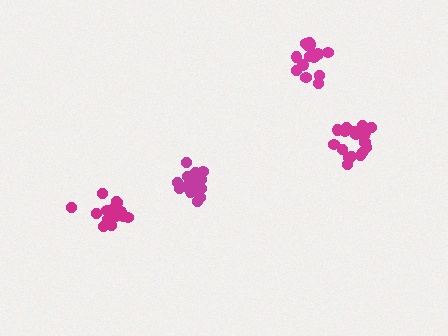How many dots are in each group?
Group 1: 19 dots, Group 2: 19 dots, Group 3: 16 dots, Group 4: 14 dots (68 total).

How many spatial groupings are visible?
There are 4 spatial groupings.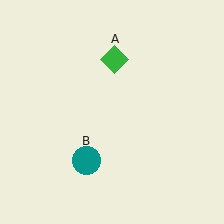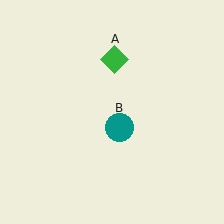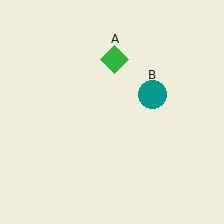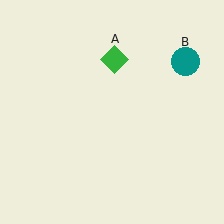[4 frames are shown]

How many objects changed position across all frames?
1 object changed position: teal circle (object B).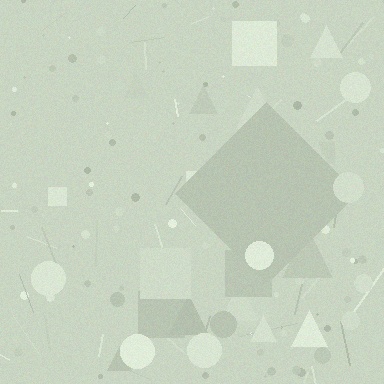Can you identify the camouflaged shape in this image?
The camouflaged shape is a diamond.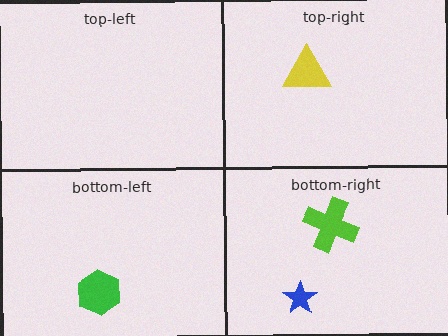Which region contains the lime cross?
The bottom-right region.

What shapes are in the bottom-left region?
The green hexagon.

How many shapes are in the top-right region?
1.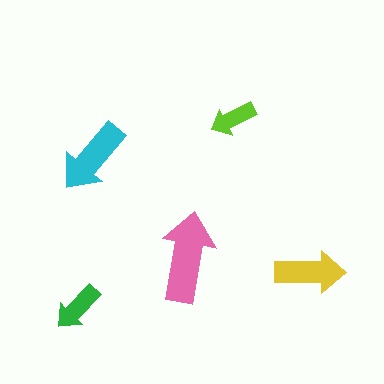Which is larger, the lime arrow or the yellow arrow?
The yellow one.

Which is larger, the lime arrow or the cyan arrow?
The cyan one.